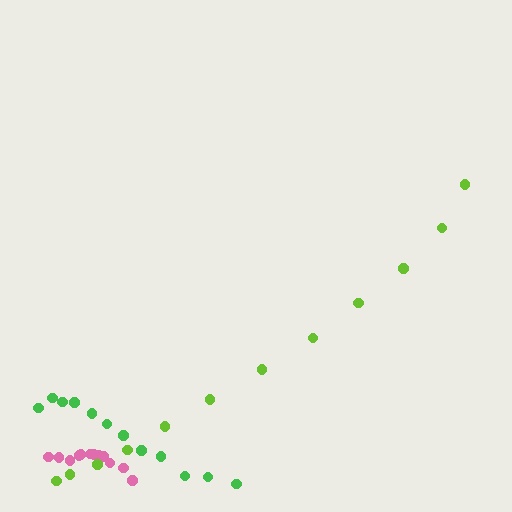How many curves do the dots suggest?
There are 3 distinct paths.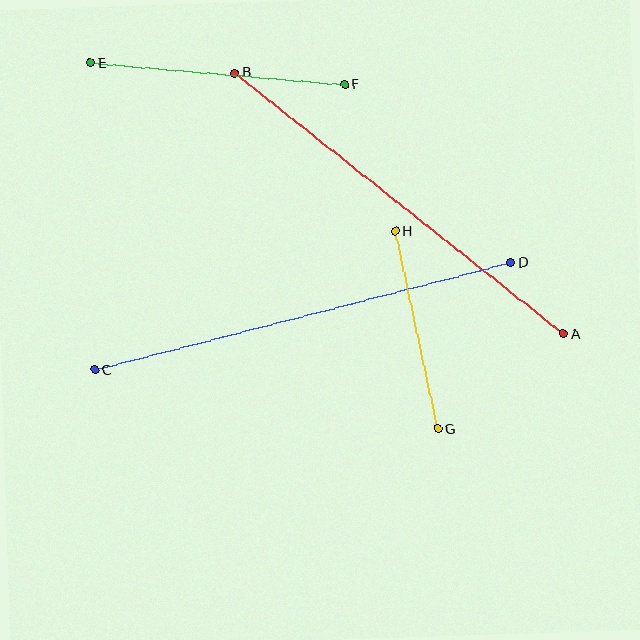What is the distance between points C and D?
The distance is approximately 430 pixels.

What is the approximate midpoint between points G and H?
The midpoint is at approximately (417, 330) pixels.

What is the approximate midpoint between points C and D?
The midpoint is at approximately (303, 316) pixels.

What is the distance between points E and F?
The distance is approximately 255 pixels.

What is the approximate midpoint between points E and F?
The midpoint is at approximately (218, 74) pixels.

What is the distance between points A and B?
The distance is approximately 420 pixels.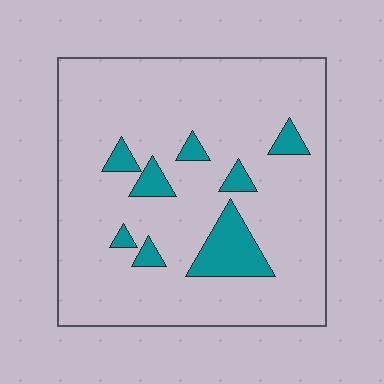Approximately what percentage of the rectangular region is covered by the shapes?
Approximately 10%.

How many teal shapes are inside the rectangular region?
8.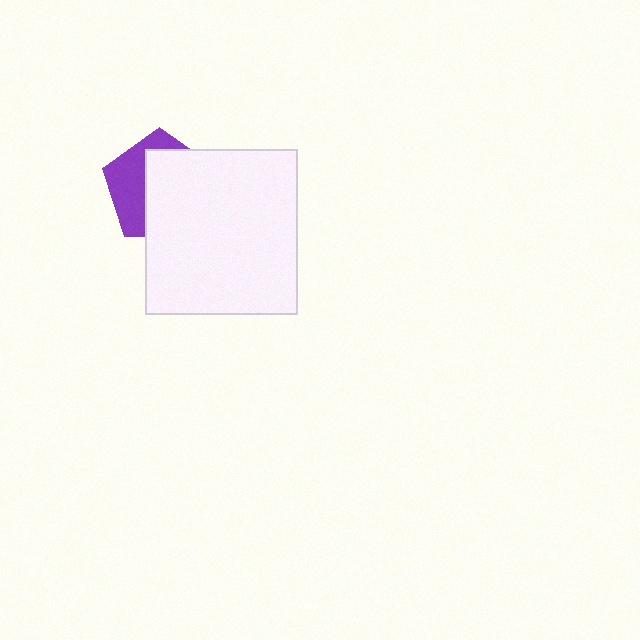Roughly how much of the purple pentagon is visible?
A small part of it is visible (roughly 40%).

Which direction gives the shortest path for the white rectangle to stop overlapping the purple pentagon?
Moving toward the lower-right gives the shortest separation.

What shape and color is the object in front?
The object in front is a white rectangle.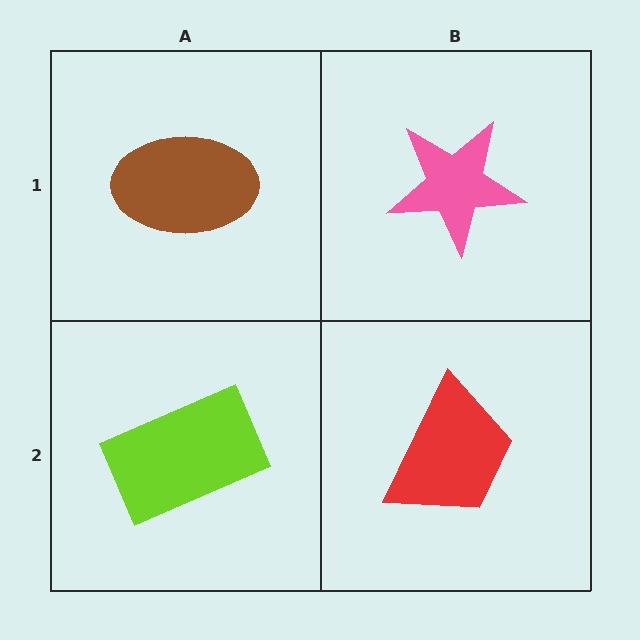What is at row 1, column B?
A pink star.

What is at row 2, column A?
A lime rectangle.